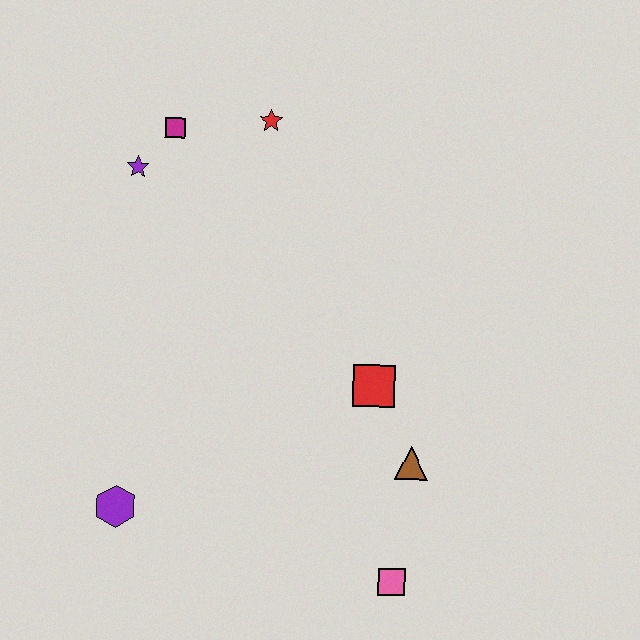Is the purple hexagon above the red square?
No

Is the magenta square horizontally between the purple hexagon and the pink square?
Yes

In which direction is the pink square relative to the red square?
The pink square is below the red square.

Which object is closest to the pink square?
The brown triangle is closest to the pink square.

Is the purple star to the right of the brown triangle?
No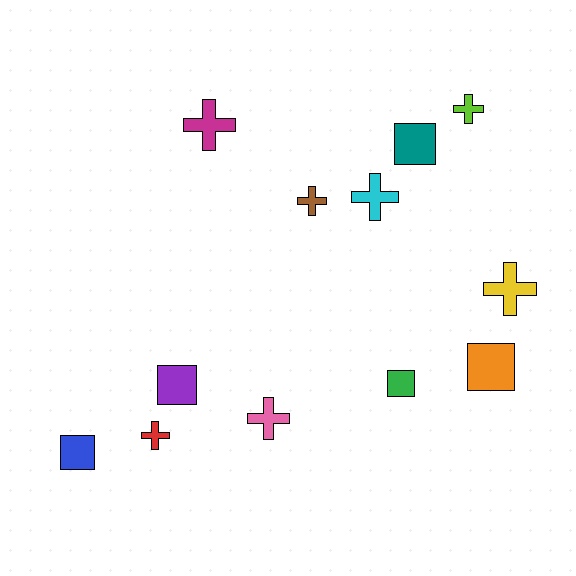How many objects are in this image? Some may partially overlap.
There are 12 objects.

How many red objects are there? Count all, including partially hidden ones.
There is 1 red object.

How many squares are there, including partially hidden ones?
There are 5 squares.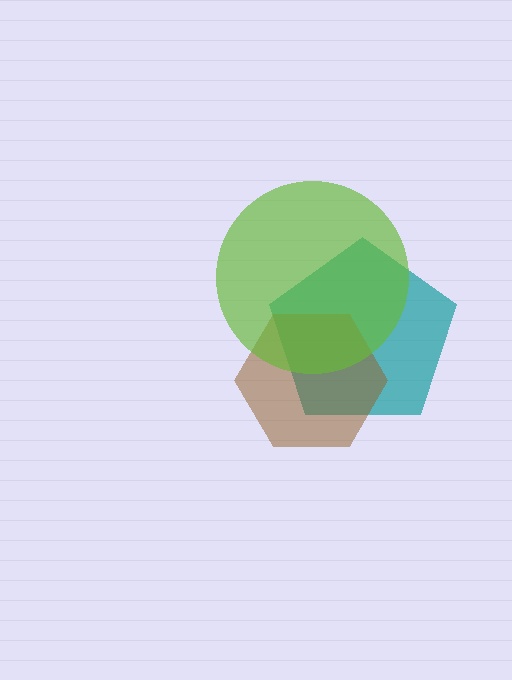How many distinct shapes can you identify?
There are 3 distinct shapes: a teal pentagon, a brown hexagon, a lime circle.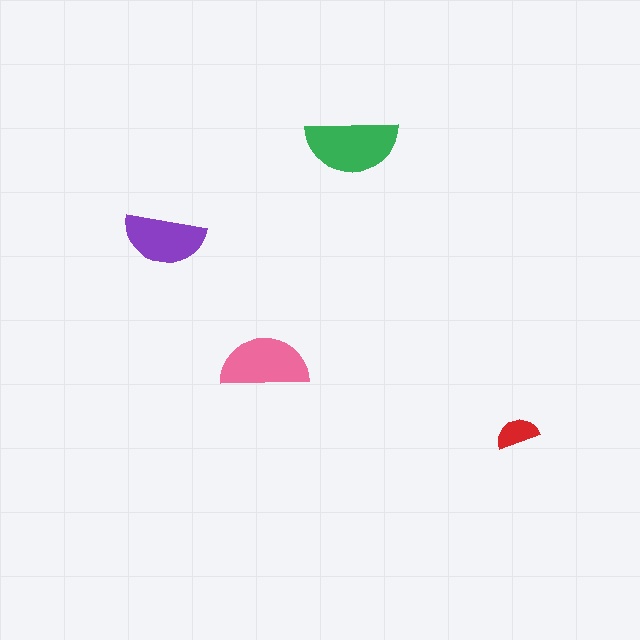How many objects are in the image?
There are 4 objects in the image.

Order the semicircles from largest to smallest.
the green one, the pink one, the purple one, the red one.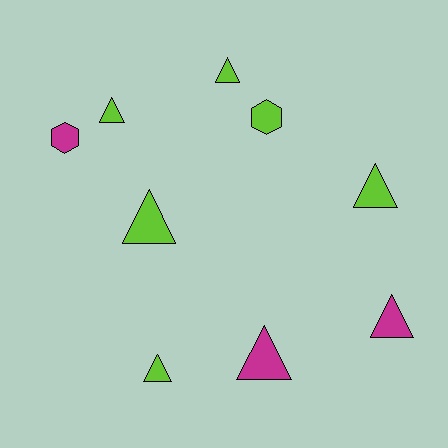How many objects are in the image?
There are 9 objects.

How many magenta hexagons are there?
There is 1 magenta hexagon.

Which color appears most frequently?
Lime, with 6 objects.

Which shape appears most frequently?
Triangle, with 7 objects.